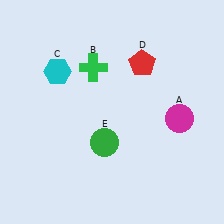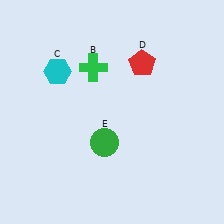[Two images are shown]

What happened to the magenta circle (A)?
The magenta circle (A) was removed in Image 2. It was in the bottom-right area of Image 1.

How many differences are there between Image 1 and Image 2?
There is 1 difference between the two images.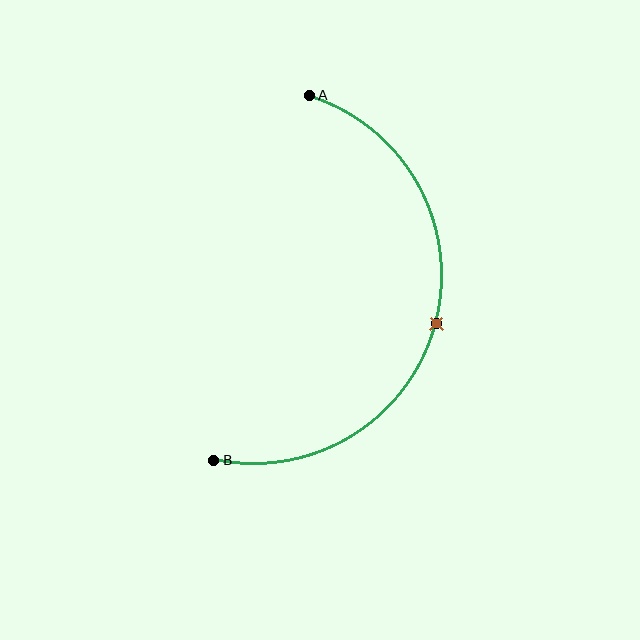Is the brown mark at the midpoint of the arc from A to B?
Yes. The brown mark lies on the arc at equal arc-length from both A and B — it is the arc midpoint.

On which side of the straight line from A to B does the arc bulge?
The arc bulges to the right of the straight line connecting A and B.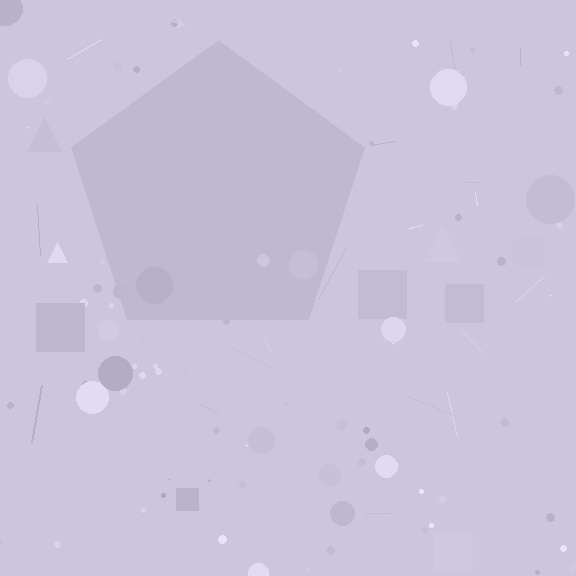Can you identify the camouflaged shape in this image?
The camouflaged shape is a pentagon.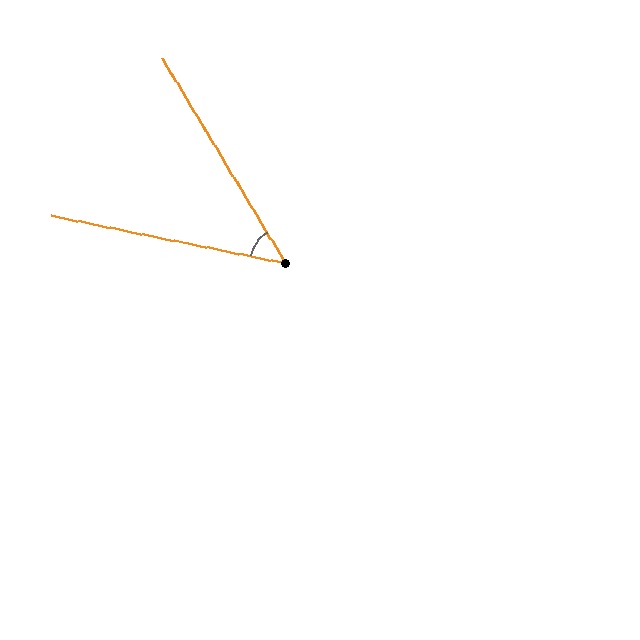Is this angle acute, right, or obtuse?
It is acute.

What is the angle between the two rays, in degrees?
Approximately 48 degrees.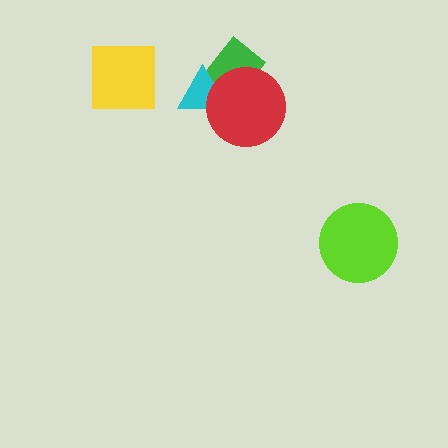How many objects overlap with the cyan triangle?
2 objects overlap with the cyan triangle.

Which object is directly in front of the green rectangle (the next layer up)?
The cyan triangle is directly in front of the green rectangle.